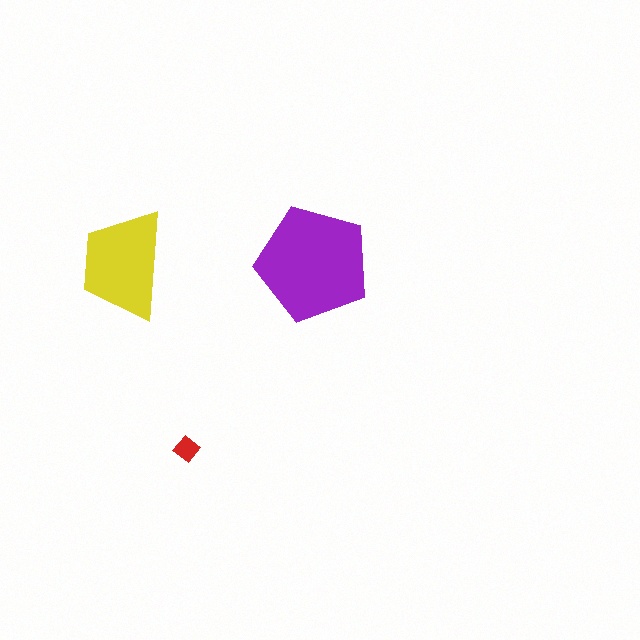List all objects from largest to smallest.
The purple pentagon, the yellow trapezoid, the red diamond.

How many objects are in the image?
There are 3 objects in the image.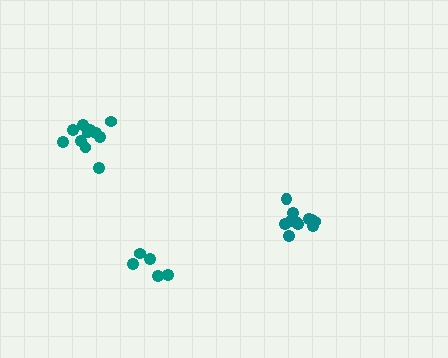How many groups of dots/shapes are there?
There are 3 groups.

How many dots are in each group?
Group 1: 5 dots, Group 2: 11 dots, Group 3: 11 dots (27 total).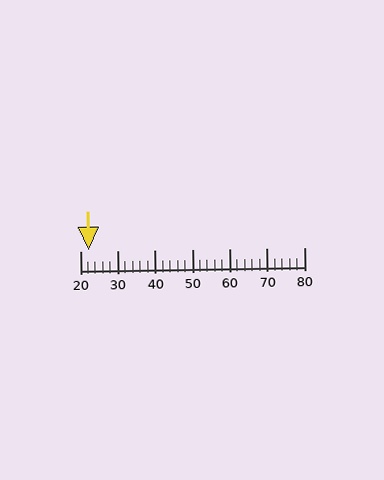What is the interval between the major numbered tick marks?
The major tick marks are spaced 10 units apart.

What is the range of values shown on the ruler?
The ruler shows values from 20 to 80.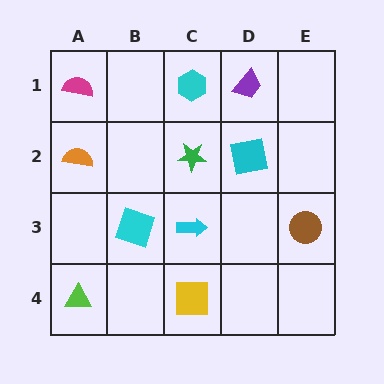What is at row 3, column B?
A cyan square.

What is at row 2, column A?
An orange semicircle.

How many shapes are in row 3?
3 shapes.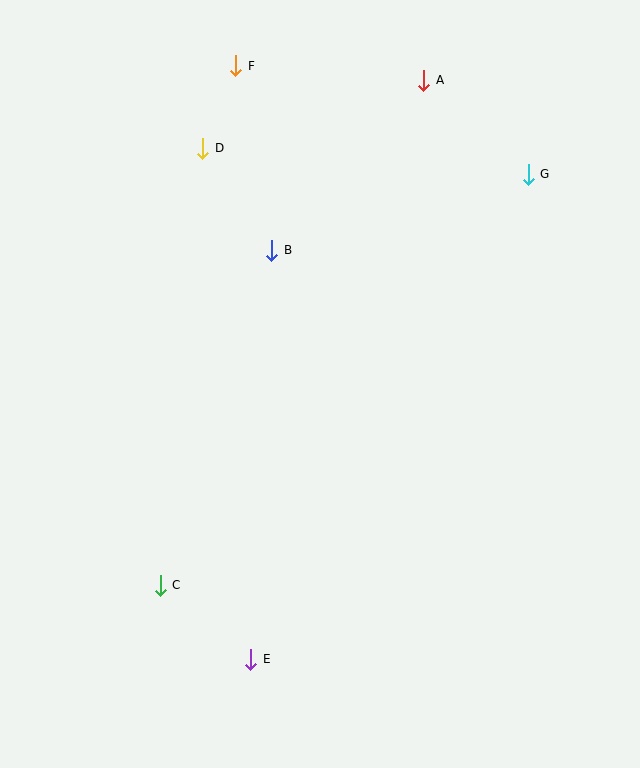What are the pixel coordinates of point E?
Point E is at (251, 659).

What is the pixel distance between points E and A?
The distance between E and A is 605 pixels.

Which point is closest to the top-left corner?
Point F is closest to the top-left corner.